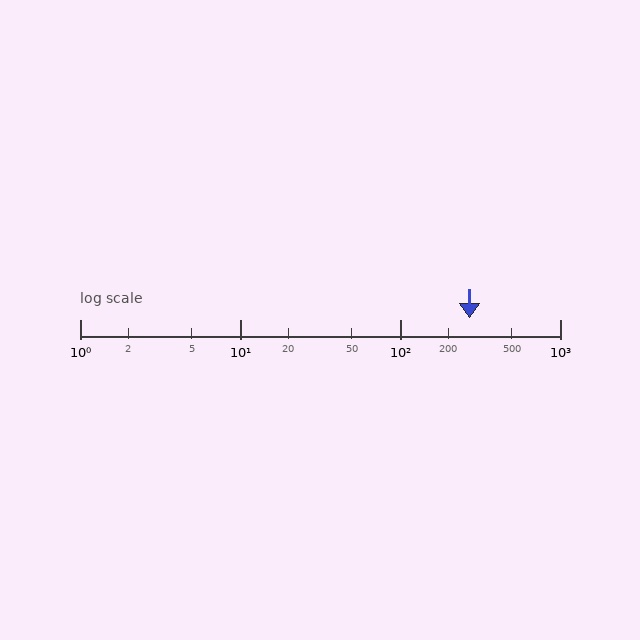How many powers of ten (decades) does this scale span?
The scale spans 3 decades, from 1 to 1000.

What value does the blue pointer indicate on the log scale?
The pointer indicates approximately 270.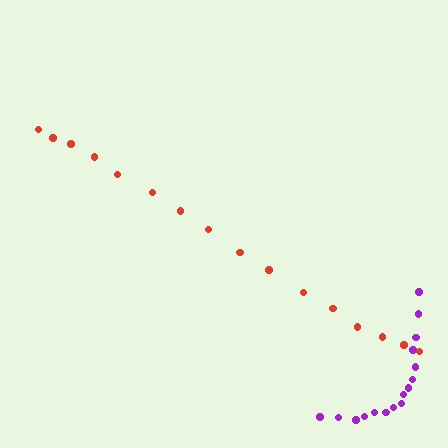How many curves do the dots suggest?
There are 2 distinct paths.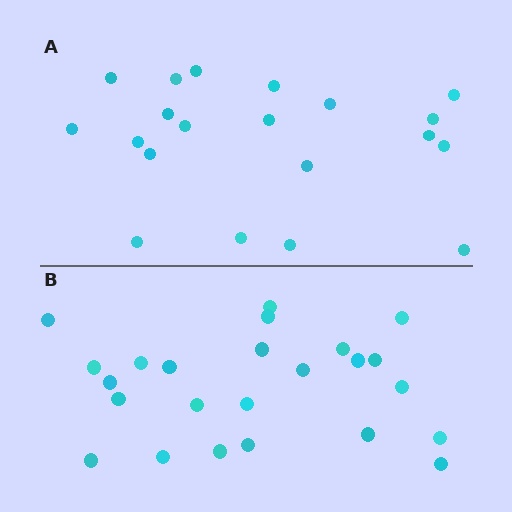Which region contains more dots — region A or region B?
Region B (the bottom region) has more dots.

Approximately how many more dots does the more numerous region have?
Region B has about 4 more dots than region A.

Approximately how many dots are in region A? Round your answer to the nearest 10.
About 20 dots.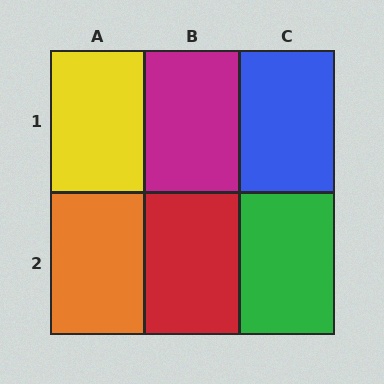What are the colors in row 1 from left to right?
Yellow, magenta, blue.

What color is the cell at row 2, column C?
Green.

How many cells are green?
1 cell is green.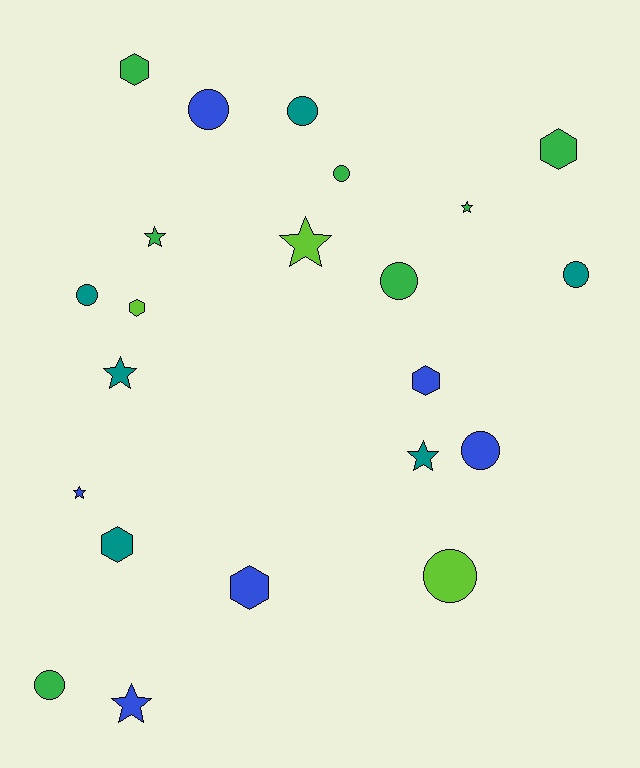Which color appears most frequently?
Green, with 7 objects.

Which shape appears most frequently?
Circle, with 9 objects.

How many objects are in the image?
There are 22 objects.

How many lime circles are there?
There is 1 lime circle.